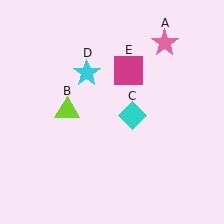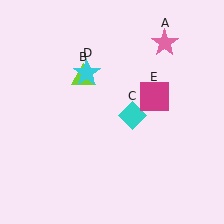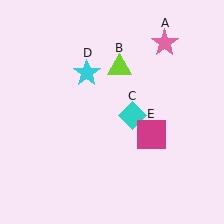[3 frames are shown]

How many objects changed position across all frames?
2 objects changed position: lime triangle (object B), magenta square (object E).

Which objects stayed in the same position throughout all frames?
Pink star (object A) and cyan diamond (object C) and cyan star (object D) remained stationary.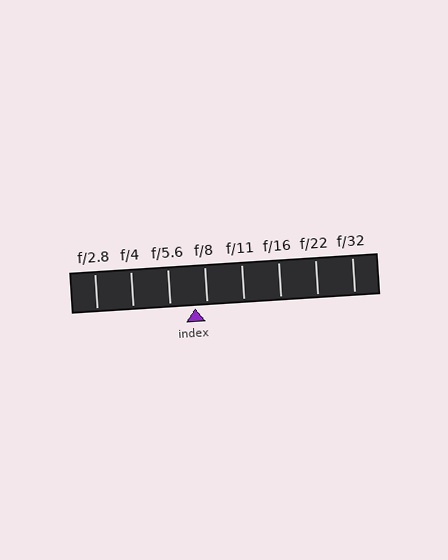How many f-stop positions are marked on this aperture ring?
There are 8 f-stop positions marked.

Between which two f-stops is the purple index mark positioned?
The index mark is between f/5.6 and f/8.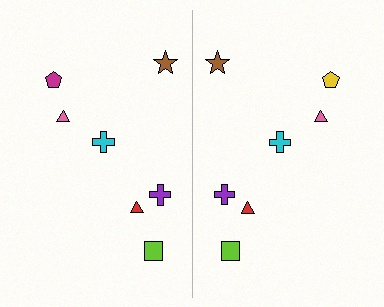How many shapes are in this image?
There are 14 shapes in this image.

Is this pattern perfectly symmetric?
No, the pattern is not perfectly symmetric. The yellow pentagon on the right side breaks the symmetry — its mirror counterpart is magenta.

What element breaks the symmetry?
The yellow pentagon on the right side breaks the symmetry — its mirror counterpart is magenta.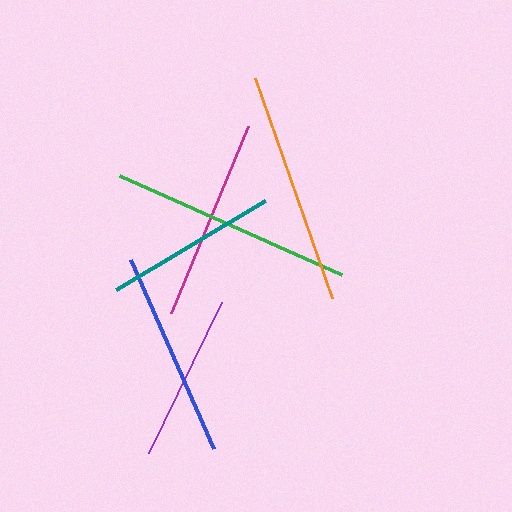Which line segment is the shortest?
The purple line is the shortest at approximately 167 pixels.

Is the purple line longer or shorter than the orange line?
The orange line is longer than the purple line.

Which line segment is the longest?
The green line is the longest at approximately 244 pixels.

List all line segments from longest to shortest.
From longest to shortest: green, orange, blue, magenta, teal, purple.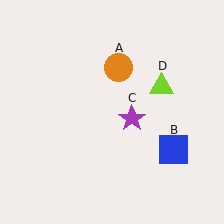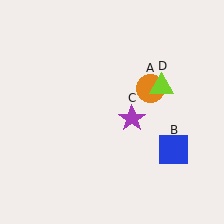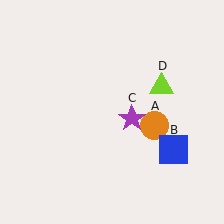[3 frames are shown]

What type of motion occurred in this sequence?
The orange circle (object A) rotated clockwise around the center of the scene.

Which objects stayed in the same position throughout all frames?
Blue square (object B) and purple star (object C) and lime triangle (object D) remained stationary.